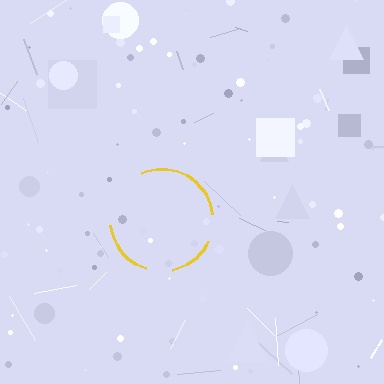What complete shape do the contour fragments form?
The contour fragments form a circle.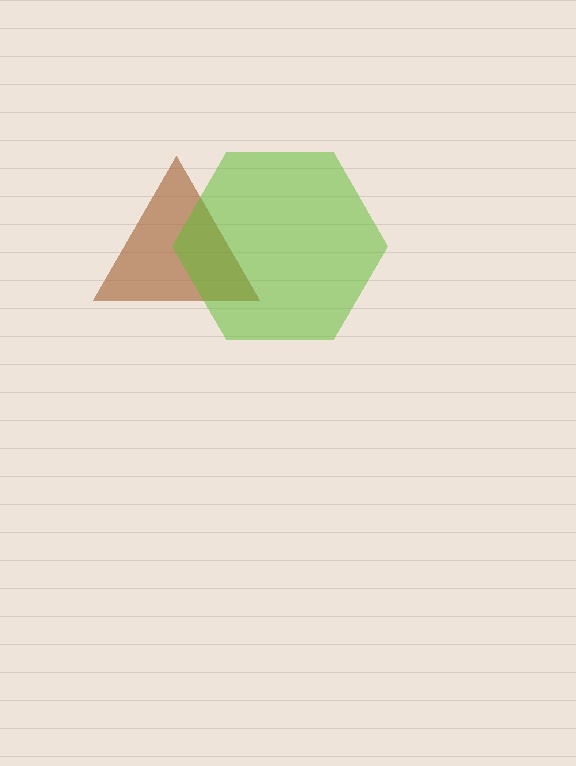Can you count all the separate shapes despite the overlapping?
Yes, there are 2 separate shapes.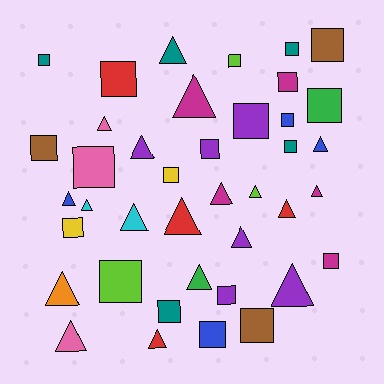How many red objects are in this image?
There are 4 red objects.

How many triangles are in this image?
There are 19 triangles.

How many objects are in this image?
There are 40 objects.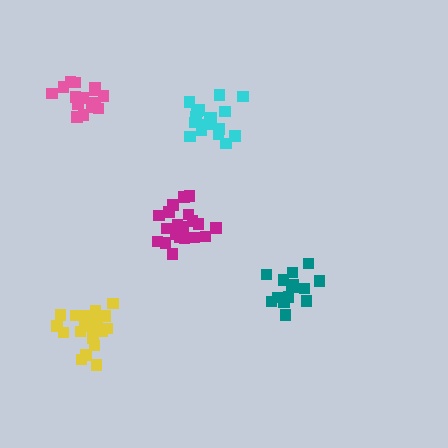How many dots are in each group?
Group 1: 15 dots, Group 2: 19 dots, Group 3: 16 dots, Group 4: 21 dots, Group 5: 21 dots (92 total).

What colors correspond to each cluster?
The clusters are colored: teal, cyan, pink, magenta, yellow.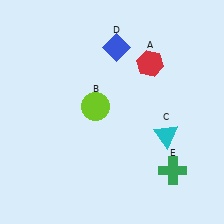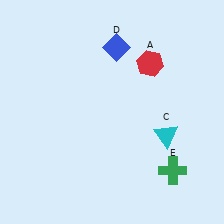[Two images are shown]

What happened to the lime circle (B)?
The lime circle (B) was removed in Image 2. It was in the top-left area of Image 1.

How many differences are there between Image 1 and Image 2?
There is 1 difference between the two images.